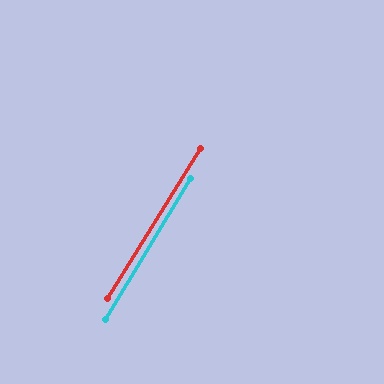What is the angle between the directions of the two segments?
Approximately 1 degree.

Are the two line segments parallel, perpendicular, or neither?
Parallel — their directions differ by only 0.6°.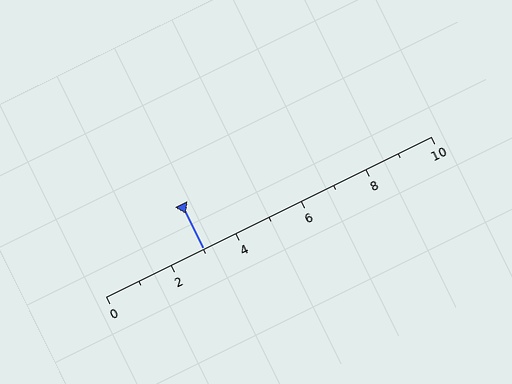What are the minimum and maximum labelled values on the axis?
The axis runs from 0 to 10.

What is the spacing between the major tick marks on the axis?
The major ticks are spaced 2 apart.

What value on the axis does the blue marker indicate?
The marker indicates approximately 3.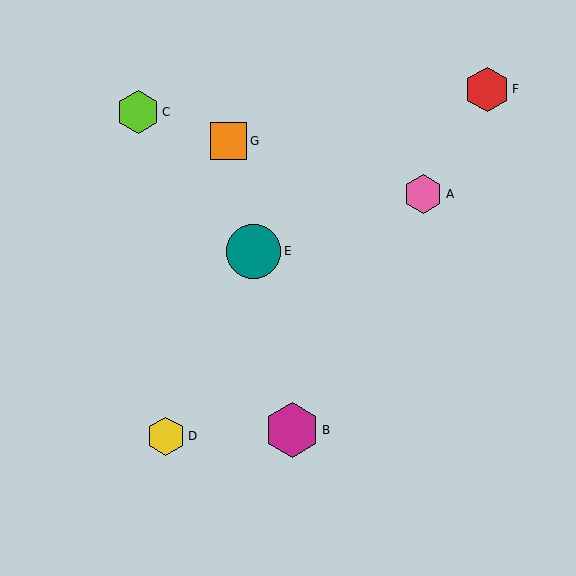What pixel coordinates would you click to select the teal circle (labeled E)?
Click at (254, 251) to select the teal circle E.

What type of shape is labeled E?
Shape E is a teal circle.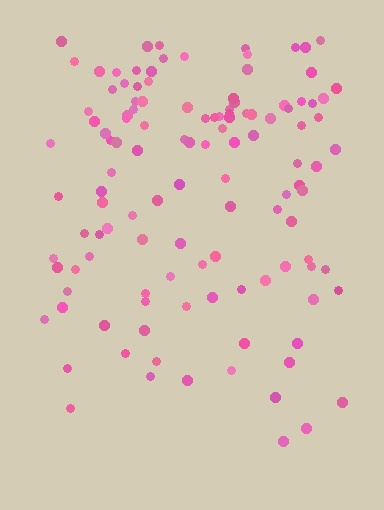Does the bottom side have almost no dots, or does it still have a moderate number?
Still a moderate number, just noticeably fewer than the top.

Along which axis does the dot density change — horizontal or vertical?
Vertical.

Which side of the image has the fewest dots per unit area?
The bottom.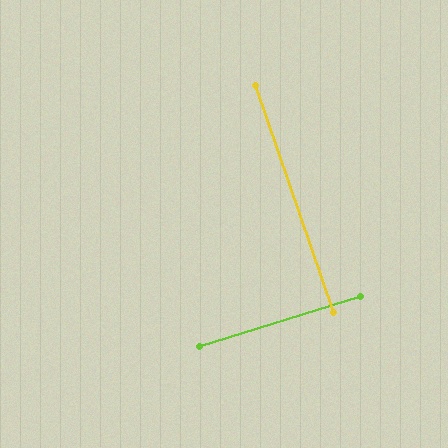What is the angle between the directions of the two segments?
Approximately 88 degrees.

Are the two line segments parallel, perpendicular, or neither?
Perpendicular — they meet at approximately 88°.